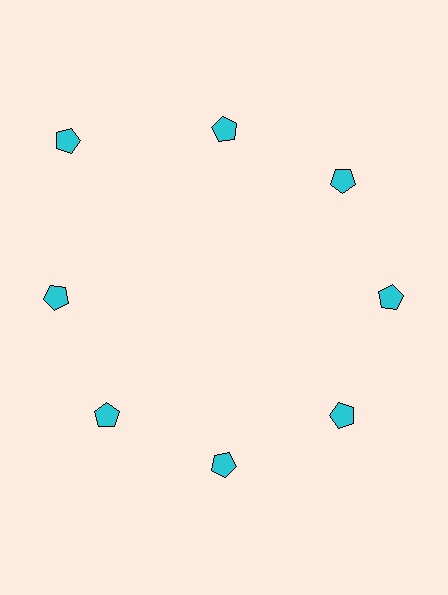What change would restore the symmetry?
The symmetry would be restored by moving it inward, back onto the ring so that all 8 pentagons sit at equal angles and equal distance from the center.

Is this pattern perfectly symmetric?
No. The 8 cyan pentagons are arranged in a ring, but one element near the 10 o'clock position is pushed outward from the center, breaking the 8-fold rotational symmetry.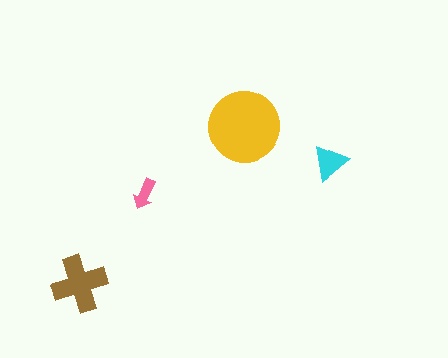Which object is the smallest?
The pink arrow.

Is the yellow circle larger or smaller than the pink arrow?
Larger.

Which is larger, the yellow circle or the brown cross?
The yellow circle.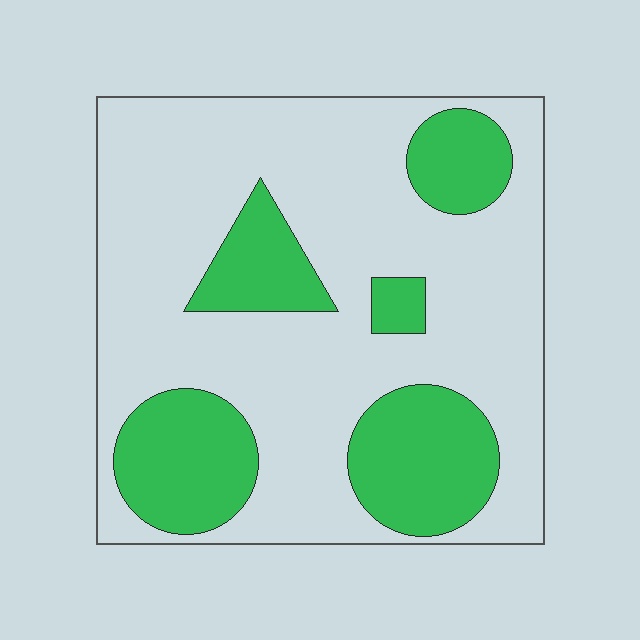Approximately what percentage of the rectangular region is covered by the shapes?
Approximately 30%.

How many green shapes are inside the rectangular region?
5.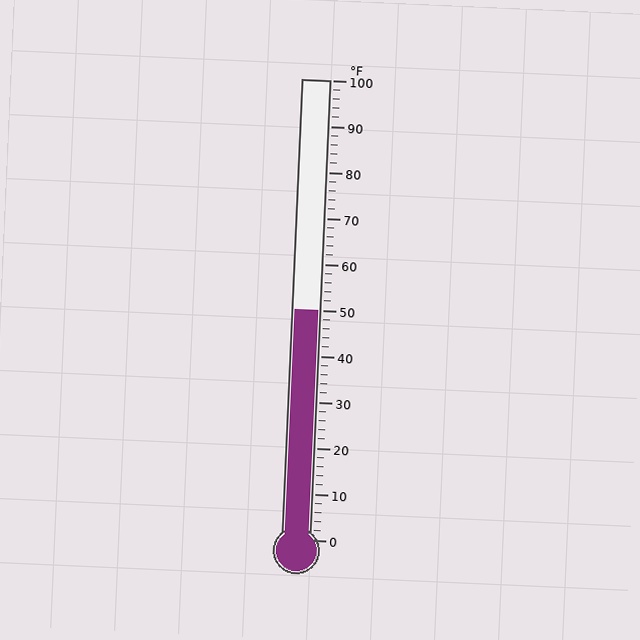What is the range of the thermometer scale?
The thermometer scale ranges from 0°F to 100°F.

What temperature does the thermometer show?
The thermometer shows approximately 50°F.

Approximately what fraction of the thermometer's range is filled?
The thermometer is filled to approximately 50% of its range.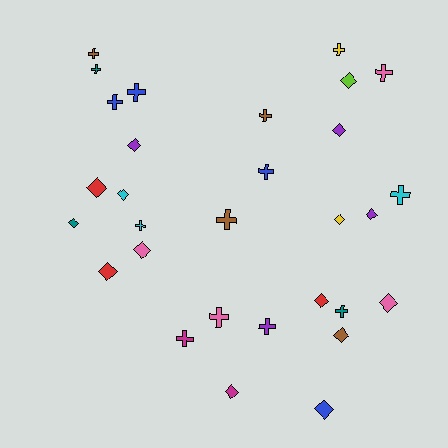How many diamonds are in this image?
There are 15 diamonds.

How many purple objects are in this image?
There are 4 purple objects.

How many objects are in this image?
There are 30 objects.